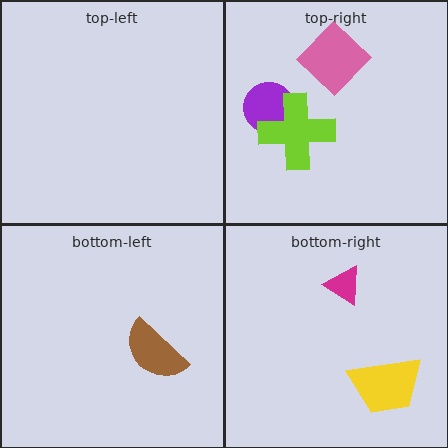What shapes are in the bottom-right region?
The magenta triangle, the yellow trapezoid.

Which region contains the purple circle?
The top-right region.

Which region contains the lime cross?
The top-right region.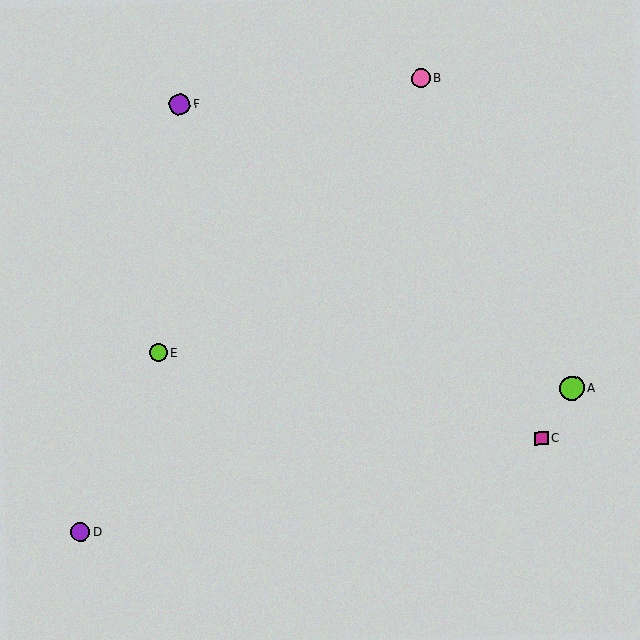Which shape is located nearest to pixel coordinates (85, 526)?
The purple circle (labeled D) at (80, 532) is nearest to that location.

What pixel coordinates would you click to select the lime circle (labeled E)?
Click at (158, 353) to select the lime circle E.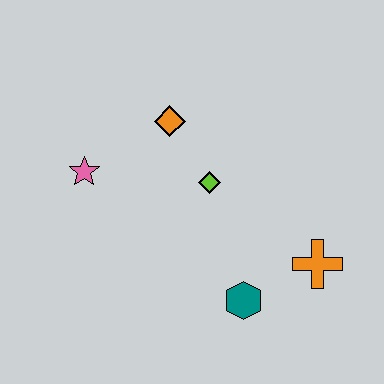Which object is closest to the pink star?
The orange diamond is closest to the pink star.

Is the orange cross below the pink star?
Yes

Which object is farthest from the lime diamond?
The orange cross is farthest from the lime diamond.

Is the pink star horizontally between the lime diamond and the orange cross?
No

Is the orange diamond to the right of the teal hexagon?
No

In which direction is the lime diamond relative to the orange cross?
The lime diamond is to the left of the orange cross.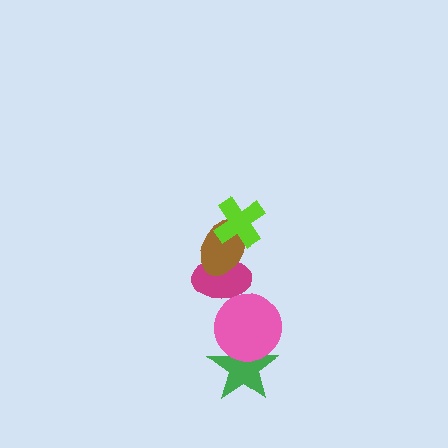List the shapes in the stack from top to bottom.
From top to bottom: the lime cross, the brown ellipse, the magenta ellipse, the pink circle, the green star.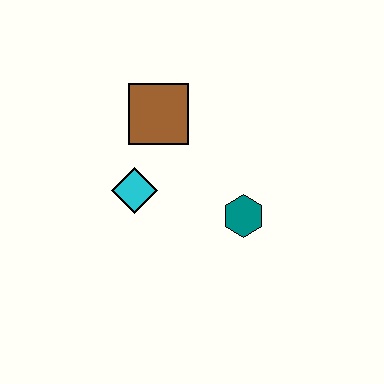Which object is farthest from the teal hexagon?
The brown square is farthest from the teal hexagon.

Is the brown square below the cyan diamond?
No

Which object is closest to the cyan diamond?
The brown square is closest to the cyan diamond.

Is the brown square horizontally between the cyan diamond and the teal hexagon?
Yes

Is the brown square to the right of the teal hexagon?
No